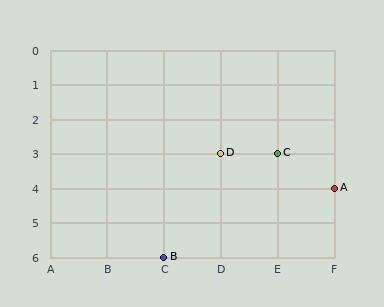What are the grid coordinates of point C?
Point C is at grid coordinates (E, 3).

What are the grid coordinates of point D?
Point D is at grid coordinates (D, 3).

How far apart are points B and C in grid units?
Points B and C are 2 columns and 3 rows apart (about 3.6 grid units diagonally).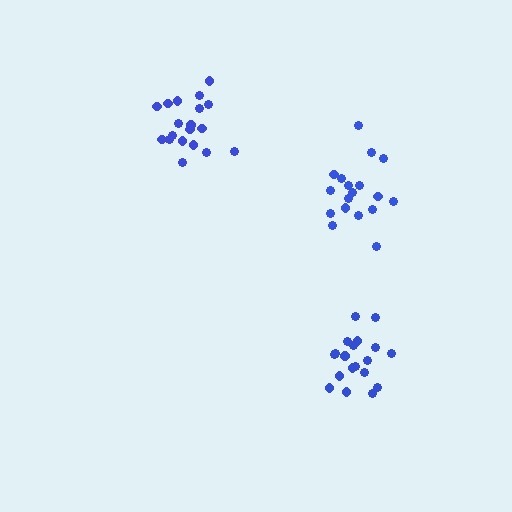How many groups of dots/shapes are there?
There are 3 groups.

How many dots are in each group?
Group 1: 19 dots, Group 2: 18 dots, Group 3: 19 dots (56 total).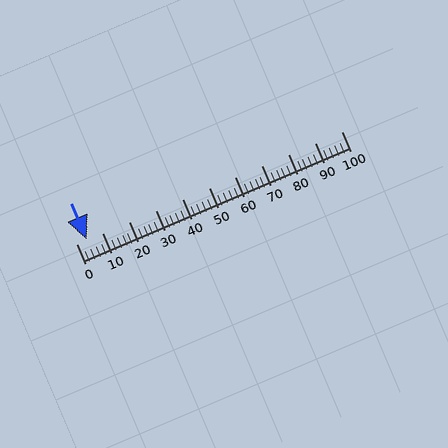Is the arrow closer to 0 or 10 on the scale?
The arrow is closer to 0.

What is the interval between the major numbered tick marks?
The major tick marks are spaced 10 units apart.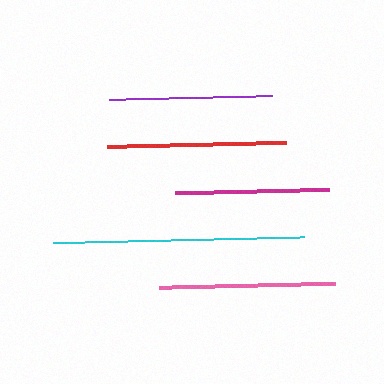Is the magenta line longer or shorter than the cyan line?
The cyan line is longer than the magenta line.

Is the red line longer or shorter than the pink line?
The red line is longer than the pink line.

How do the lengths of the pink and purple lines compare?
The pink and purple lines are approximately the same length.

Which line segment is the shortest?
The magenta line is the shortest at approximately 154 pixels.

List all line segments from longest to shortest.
From longest to shortest: cyan, red, pink, purple, magenta.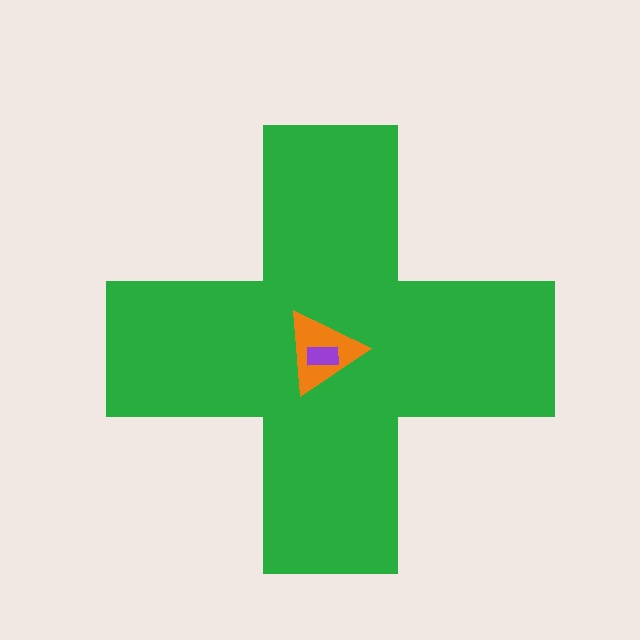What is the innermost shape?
The purple rectangle.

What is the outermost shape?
The green cross.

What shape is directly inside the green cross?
The orange triangle.